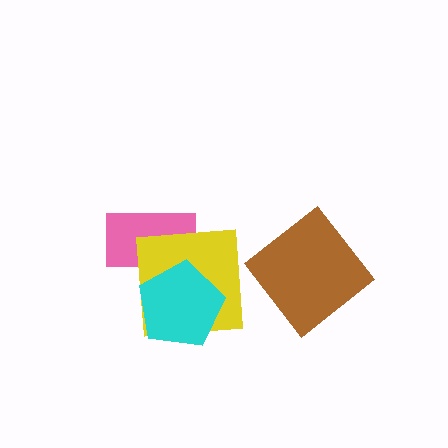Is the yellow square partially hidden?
Yes, it is partially covered by another shape.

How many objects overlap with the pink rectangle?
2 objects overlap with the pink rectangle.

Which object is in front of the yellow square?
The cyan pentagon is in front of the yellow square.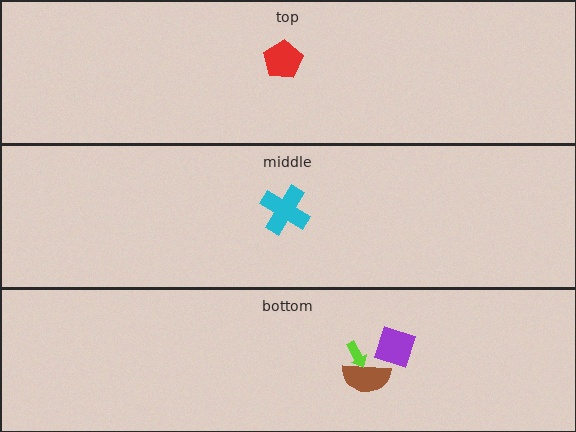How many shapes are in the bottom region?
3.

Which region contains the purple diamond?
The bottom region.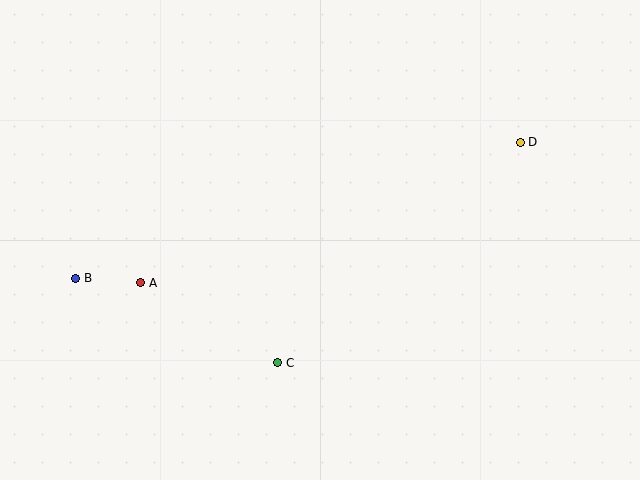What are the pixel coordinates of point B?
Point B is at (76, 278).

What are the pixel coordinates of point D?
Point D is at (520, 142).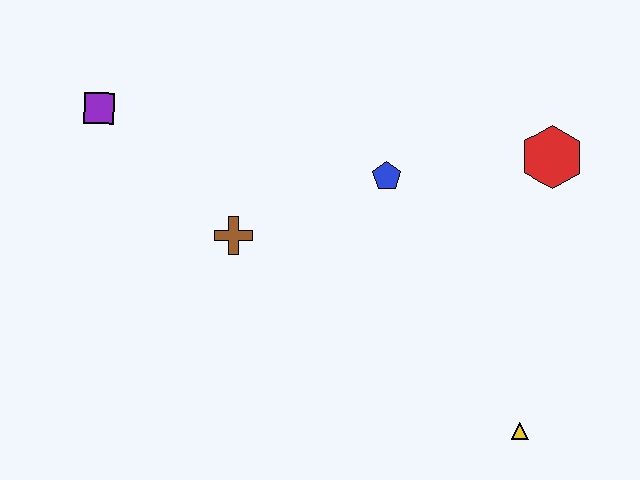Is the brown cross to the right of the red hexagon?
No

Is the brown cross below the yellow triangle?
No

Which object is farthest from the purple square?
The yellow triangle is farthest from the purple square.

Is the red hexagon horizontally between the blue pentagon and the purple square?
No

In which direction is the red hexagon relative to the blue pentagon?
The red hexagon is to the right of the blue pentagon.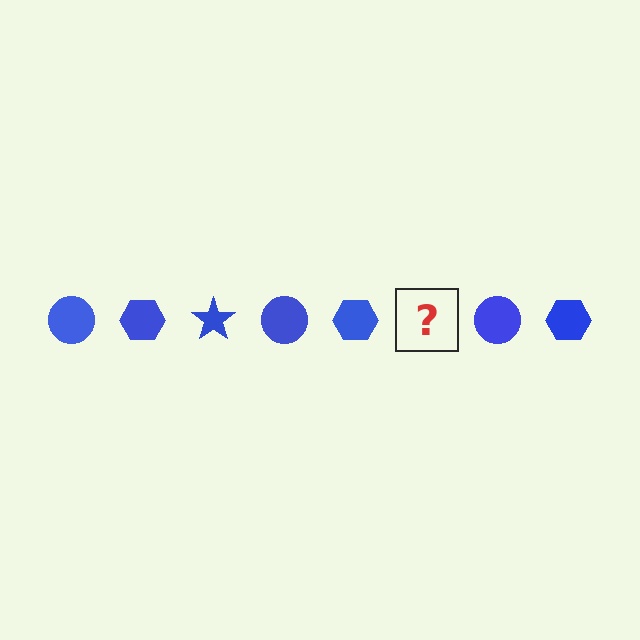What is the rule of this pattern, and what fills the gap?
The rule is that the pattern cycles through circle, hexagon, star shapes in blue. The gap should be filled with a blue star.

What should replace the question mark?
The question mark should be replaced with a blue star.